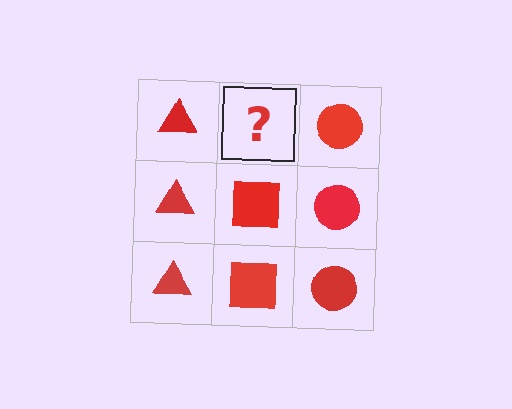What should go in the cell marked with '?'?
The missing cell should contain a red square.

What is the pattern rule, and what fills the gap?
The rule is that each column has a consistent shape. The gap should be filled with a red square.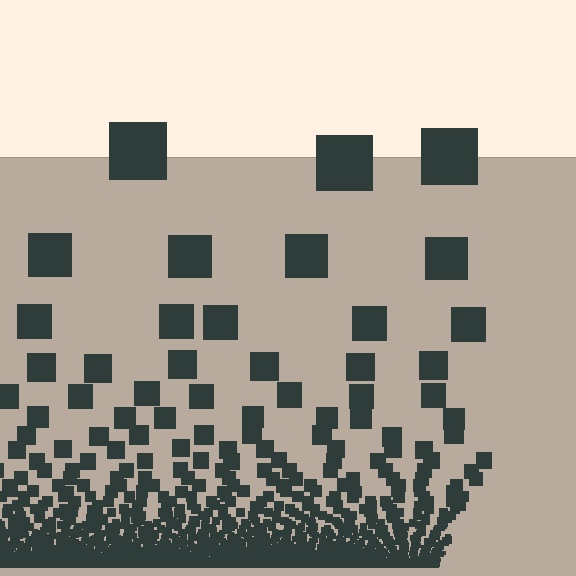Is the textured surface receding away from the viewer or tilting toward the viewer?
The surface appears to tilt toward the viewer. Texture elements get larger and sparser toward the top.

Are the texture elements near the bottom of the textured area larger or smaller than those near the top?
Smaller. The gradient is inverted — elements near the bottom are smaller and denser.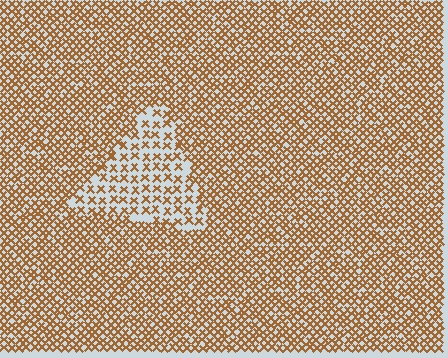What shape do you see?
I see a triangle.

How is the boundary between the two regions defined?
The boundary is defined by a change in element density (approximately 2.0x ratio). All elements are the same color, size, and shape.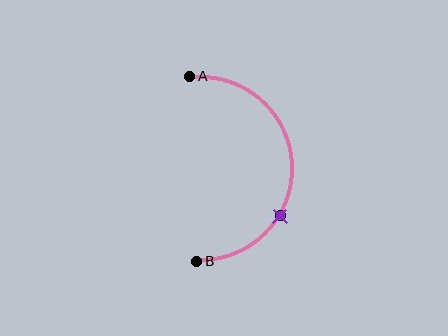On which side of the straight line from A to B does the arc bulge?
The arc bulges to the right of the straight line connecting A and B.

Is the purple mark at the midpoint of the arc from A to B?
No. The purple mark lies on the arc but is closer to endpoint B. The arc midpoint would be at the point on the curve equidistant along the arc from both A and B.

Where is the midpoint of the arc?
The arc midpoint is the point on the curve farthest from the straight line joining A and B. It sits to the right of that line.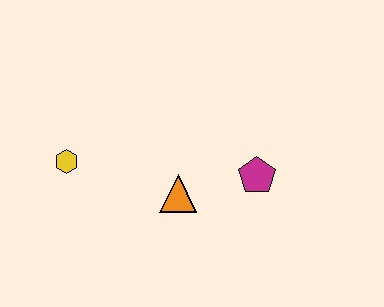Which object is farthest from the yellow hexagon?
The magenta pentagon is farthest from the yellow hexagon.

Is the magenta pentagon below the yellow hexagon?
Yes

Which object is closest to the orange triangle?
The magenta pentagon is closest to the orange triangle.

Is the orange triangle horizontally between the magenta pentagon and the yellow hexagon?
Yes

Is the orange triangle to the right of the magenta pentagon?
No